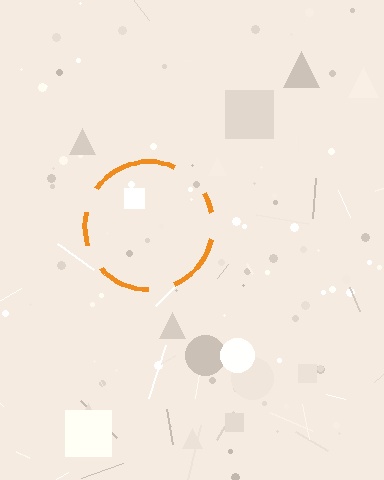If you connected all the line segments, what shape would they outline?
They would outline a circle.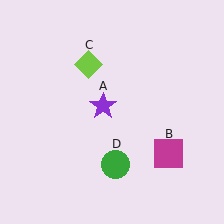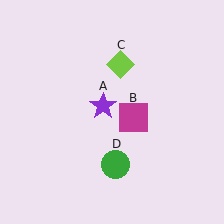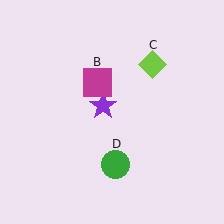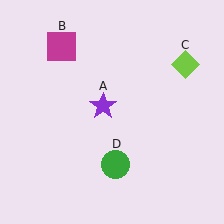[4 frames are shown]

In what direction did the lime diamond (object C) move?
The lime diamond (object C) moved right.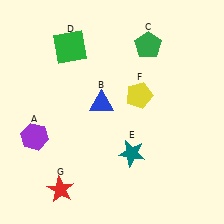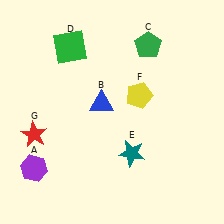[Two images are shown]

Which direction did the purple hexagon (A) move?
The purple hexagon (A) moved down.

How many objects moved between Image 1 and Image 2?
2 objects moved between the two images.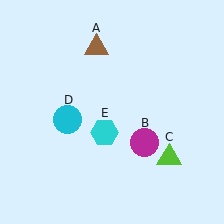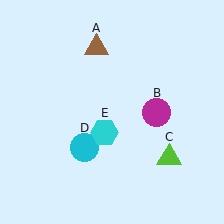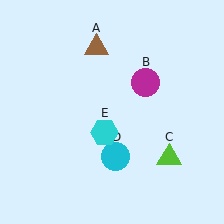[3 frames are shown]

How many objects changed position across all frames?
2 objects changed position: magenta circle (object B), cyan circle (object D).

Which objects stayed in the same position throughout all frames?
Brown triangle (object A) and lime triangle (object C) and cyan hexagon (object E) remained stationary.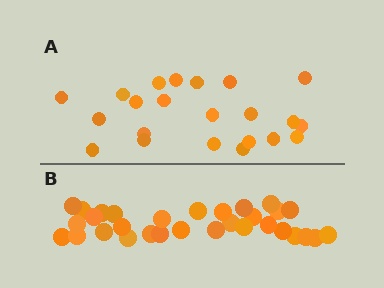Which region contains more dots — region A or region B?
Region B (the bottom region) has more dots.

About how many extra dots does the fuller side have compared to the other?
Region B has roughly 8 or so more dots than region A.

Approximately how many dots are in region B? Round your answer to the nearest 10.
About 30 dots. (The exact count is 31, which rounds to 30.)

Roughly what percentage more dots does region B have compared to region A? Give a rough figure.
About 40% more.